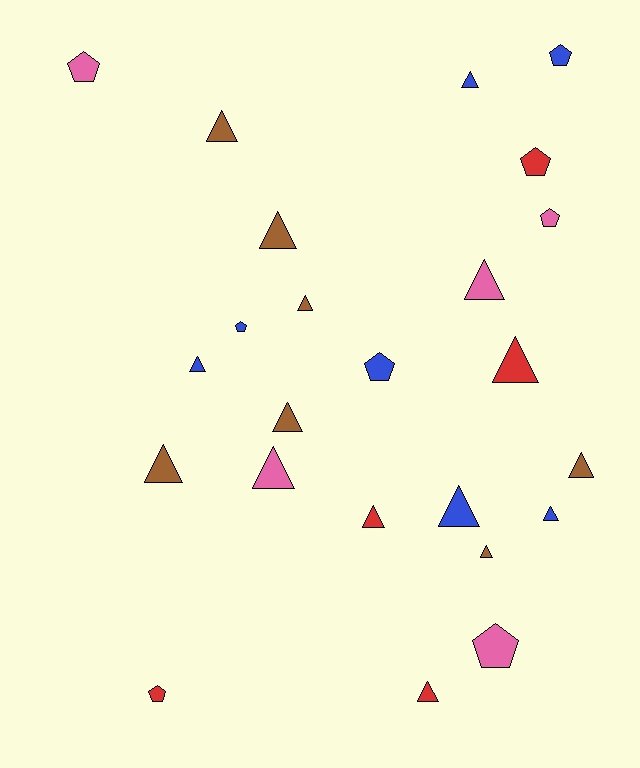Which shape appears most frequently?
Triangle, with 16 objects.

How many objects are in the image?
There are 24 objects.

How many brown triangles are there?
There are 7 brown triangles.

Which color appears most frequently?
Brown, with 7 objects.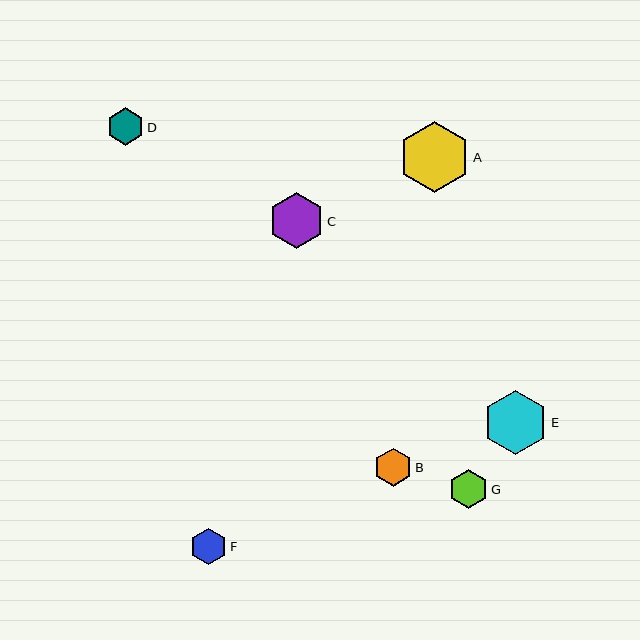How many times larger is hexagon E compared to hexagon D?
Hexagon E is approximately 1.7 times the size of hexagon D.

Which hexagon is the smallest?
Hexagon F is the smallest with a size of approximately 36 pixels.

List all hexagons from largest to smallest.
From largest to smallest: A, E, C, G, B, D, F.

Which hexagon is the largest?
Hexagon A is the largest with a size of approximately 71 pixels.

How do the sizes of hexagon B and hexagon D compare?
Hexagon B and hexagon D are approximately the same size.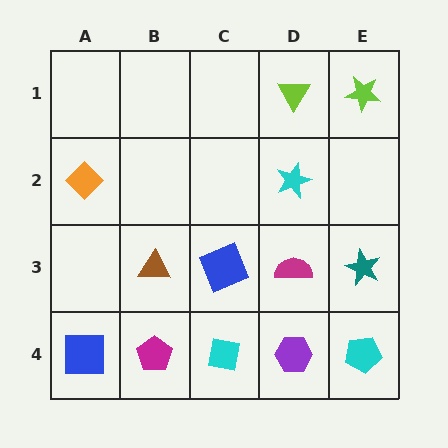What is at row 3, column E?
A teal star.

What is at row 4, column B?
A magenta pentagon.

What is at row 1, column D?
A lime triangle.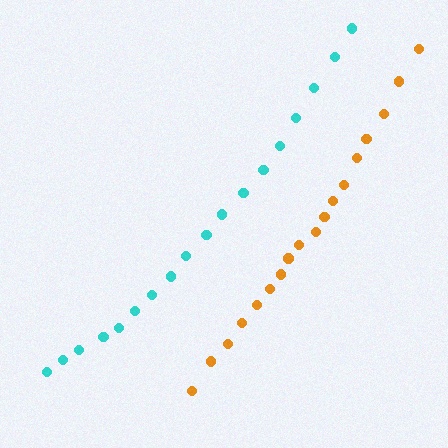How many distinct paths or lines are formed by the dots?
There are 2 distinct paths.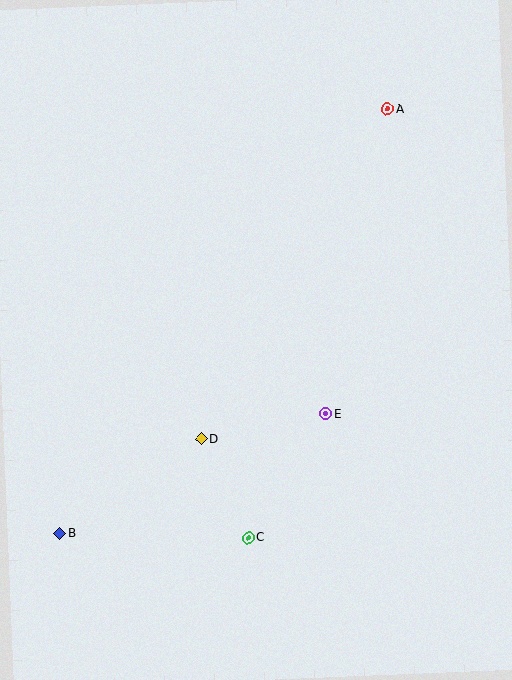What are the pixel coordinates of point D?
Point D is at (201, 439).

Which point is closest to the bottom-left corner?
Point B is closest to the bottom-left corner.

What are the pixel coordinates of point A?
Point A is at (387, 109).